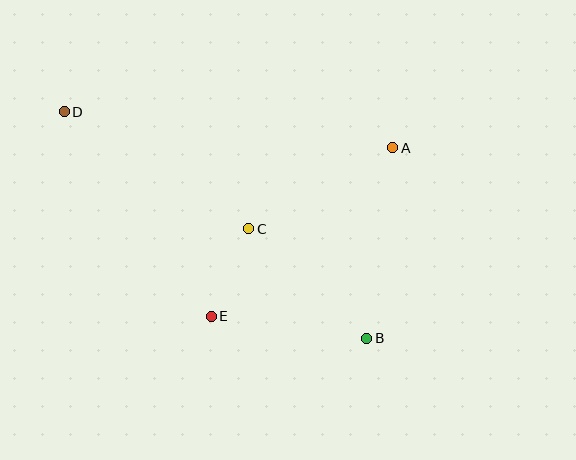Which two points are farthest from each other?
Points B and D are farthest from each other.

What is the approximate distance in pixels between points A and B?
The distance between A and B is approximately 193 pixels.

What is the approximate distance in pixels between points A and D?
The distance between A and D is approximately 331 pixels.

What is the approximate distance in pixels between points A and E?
The distance between A and E is approximately 248 pixels.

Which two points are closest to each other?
Points C and E are closest to each other.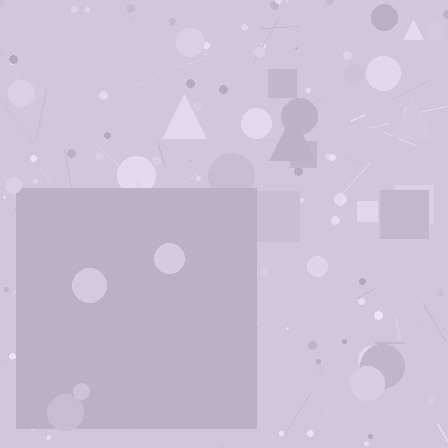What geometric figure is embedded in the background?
A square is embedded in the background.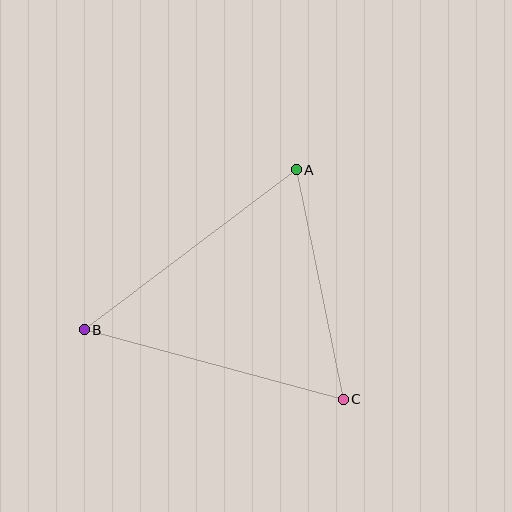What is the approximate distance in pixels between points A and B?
The distance between A and B is approximately 266 pixels.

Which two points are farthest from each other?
Points B and C are farthest from each other.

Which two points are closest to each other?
Points A and C are closest to each other.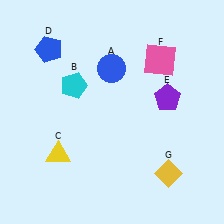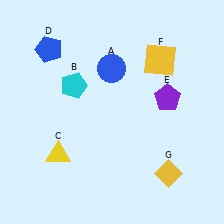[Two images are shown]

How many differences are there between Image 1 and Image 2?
There is 1 difference between the two images.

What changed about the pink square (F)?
In Image 1, F is pink. In Image 2, it changed to yellow.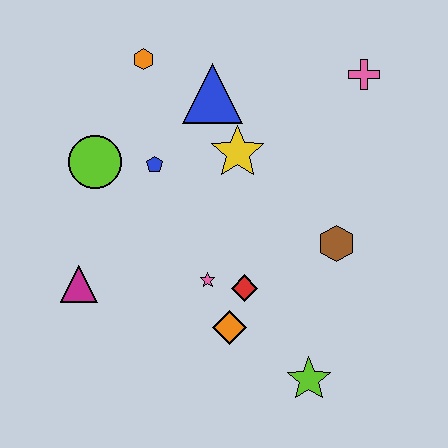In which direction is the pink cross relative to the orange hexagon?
The pink cross is to the right of the orange hexagon.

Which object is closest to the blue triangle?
The yellow star is closest to the blue triangle.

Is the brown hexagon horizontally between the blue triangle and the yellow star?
No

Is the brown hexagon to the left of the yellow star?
No